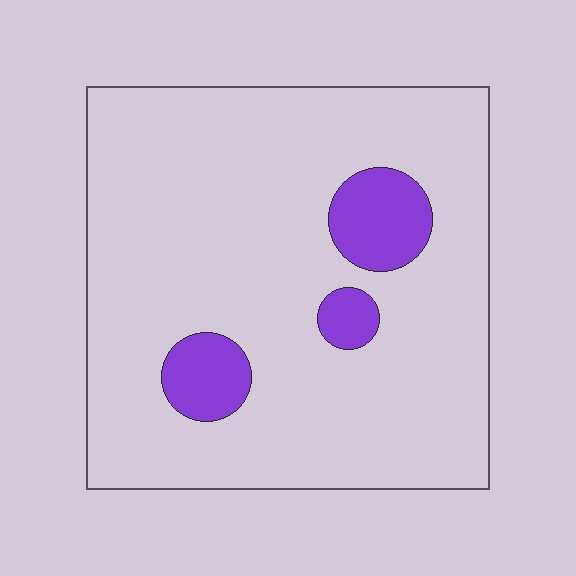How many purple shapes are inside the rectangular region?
3.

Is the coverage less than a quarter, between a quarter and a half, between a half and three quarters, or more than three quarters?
Less than a quarter.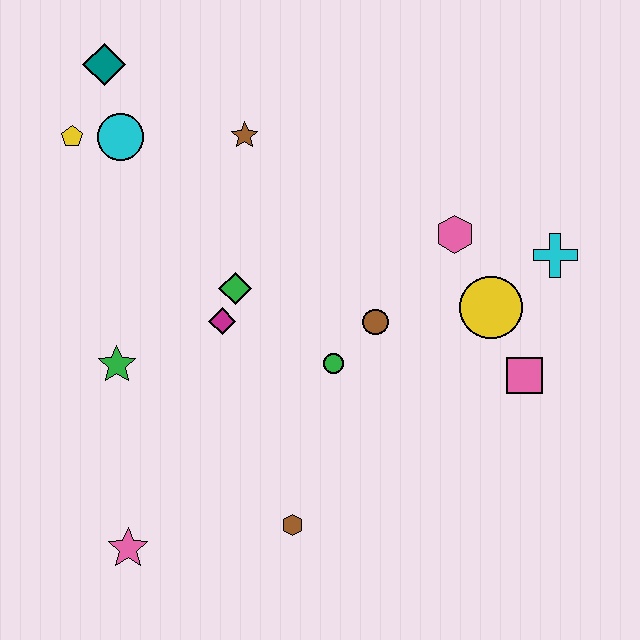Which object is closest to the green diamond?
The magenta diamond is closest to the green diamond.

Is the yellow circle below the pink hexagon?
Yes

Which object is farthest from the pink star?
The cyan cross is farthest from the pink star.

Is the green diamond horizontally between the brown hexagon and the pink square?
No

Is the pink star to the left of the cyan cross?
Yes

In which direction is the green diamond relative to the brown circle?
The green diamond is to the left of the brown circle.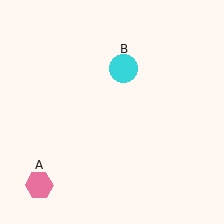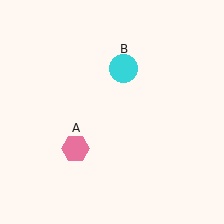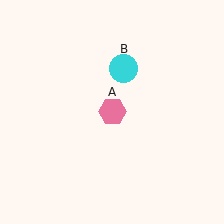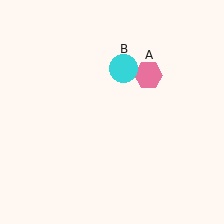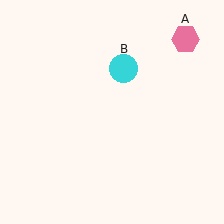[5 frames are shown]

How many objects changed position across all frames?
1 object changed position: pink hexagon (object A).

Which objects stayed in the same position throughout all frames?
Cyan circle (object B) remained stationary.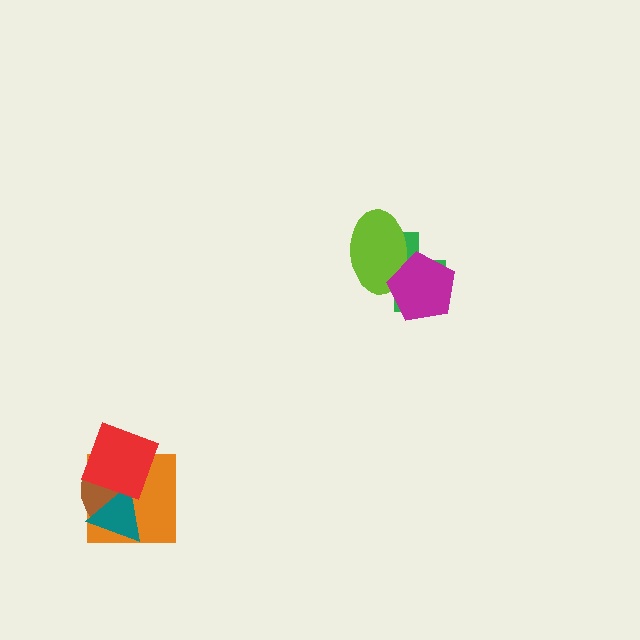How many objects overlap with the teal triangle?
3 objects overlap with the teal triangle.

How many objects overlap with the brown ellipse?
3 objects overlap with the brown ellipse.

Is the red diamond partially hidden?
No, no other shape covers it.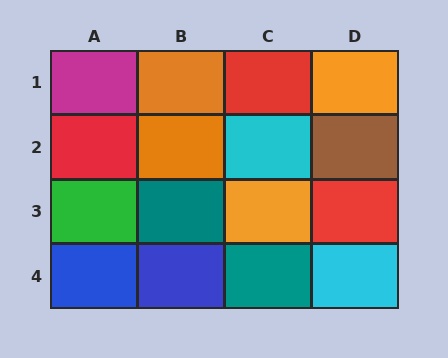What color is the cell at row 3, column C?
Orange.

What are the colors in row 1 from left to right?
Magenta, orange, red, orange.